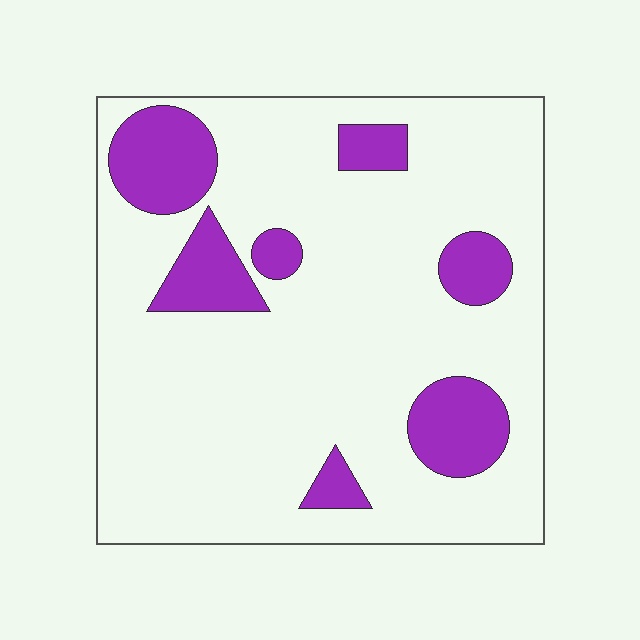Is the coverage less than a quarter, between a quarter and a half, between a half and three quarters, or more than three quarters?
Less than a quarter.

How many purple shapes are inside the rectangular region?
7.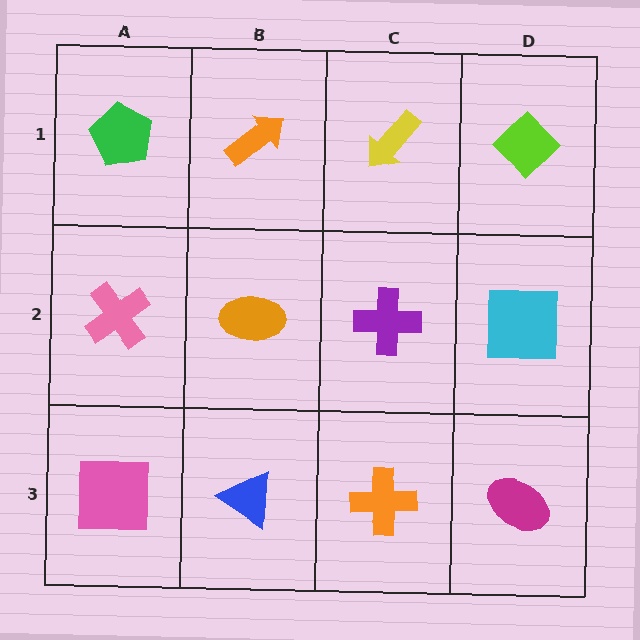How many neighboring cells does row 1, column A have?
2.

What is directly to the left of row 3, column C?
A blue triangle.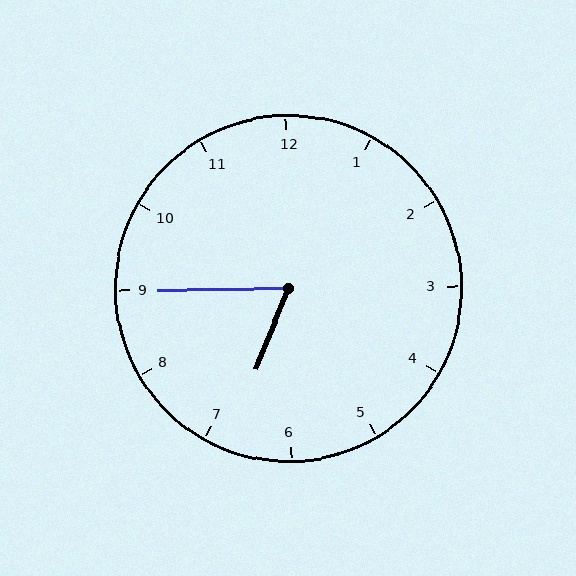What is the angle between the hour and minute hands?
Approximately 68 degrees.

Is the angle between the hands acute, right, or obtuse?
It is acute.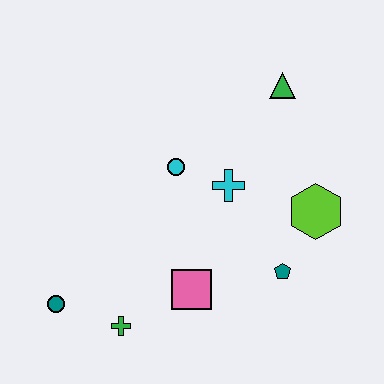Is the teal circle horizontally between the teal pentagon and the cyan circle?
No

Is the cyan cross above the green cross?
Yes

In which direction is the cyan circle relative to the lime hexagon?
The cyan circle is to the left of the lime hexagon.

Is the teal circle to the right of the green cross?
No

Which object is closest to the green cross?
The teal circle is closest to the green cross.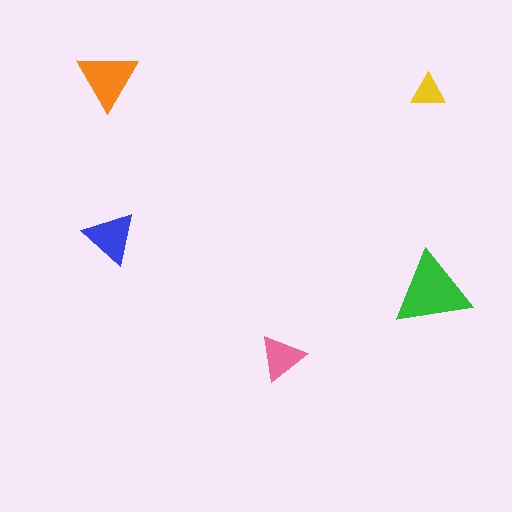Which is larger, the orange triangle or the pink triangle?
The orange one.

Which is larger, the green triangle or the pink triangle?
The green one.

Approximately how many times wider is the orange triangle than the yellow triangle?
About 2 times wider.